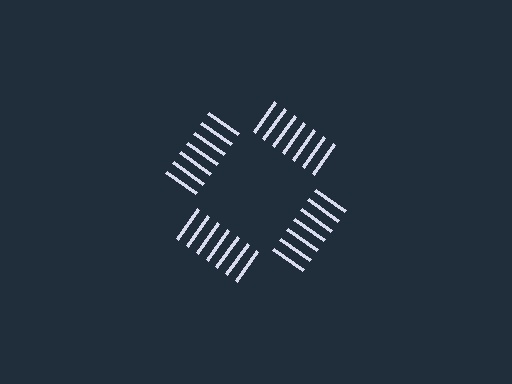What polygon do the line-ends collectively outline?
An illusory square — the line segments terminate on its edges but no continuous stroke is drawn.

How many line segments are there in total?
28 — 7 along each of the 4 edges.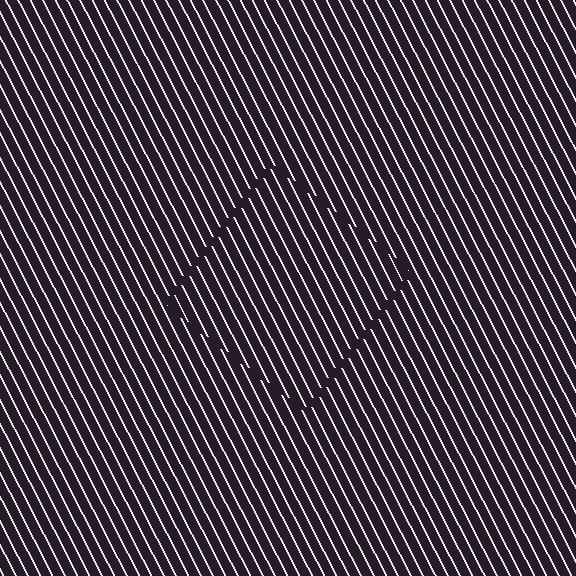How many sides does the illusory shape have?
4 sides — the line-ends trace a square.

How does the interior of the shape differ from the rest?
The interior of the shape contains the same grating, shifted by half a period — the contour is defined by the phase discontinuity where line-ends from the inner and outer gratings abut.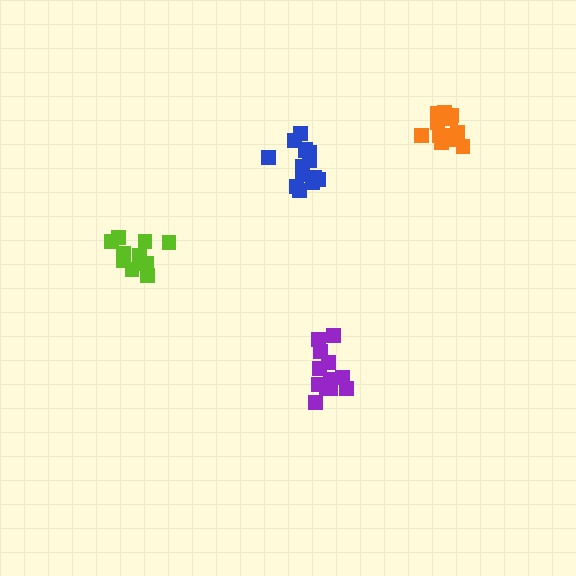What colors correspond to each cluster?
The clusters are colored: lime, purple, orange, blue.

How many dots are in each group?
Group 1: 10 dots, Group 2: 12 dots, Group 3: 13 dots, Group 4: 14 dots (49 total).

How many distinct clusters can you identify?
There are 4 distinct clusters.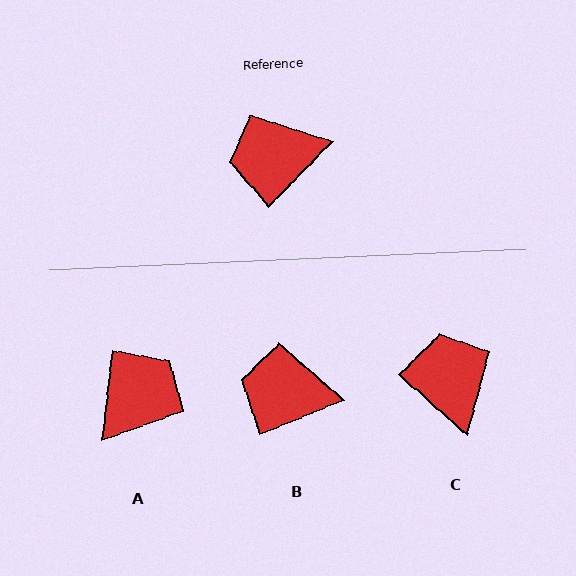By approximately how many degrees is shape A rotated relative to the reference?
Approximately 142 degrees clockwise.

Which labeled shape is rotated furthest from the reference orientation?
A, about 142 degrees away.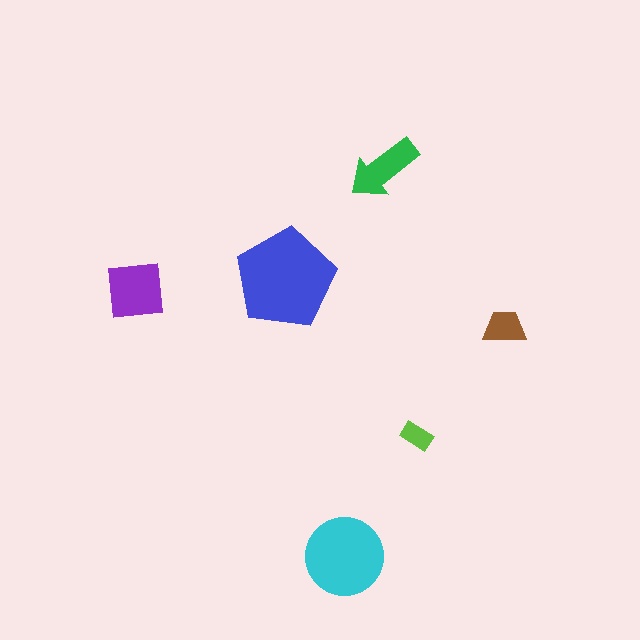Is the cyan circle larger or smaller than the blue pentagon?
Smaller.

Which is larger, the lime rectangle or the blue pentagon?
The blue pentagon.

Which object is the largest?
The blue pentagon.